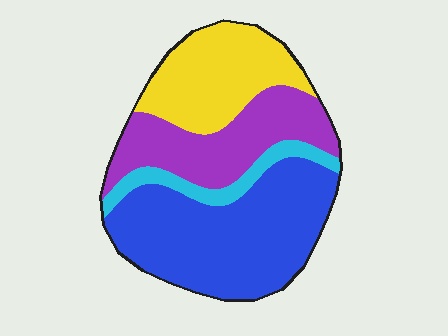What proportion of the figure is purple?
Purple covers about 25% of the figure.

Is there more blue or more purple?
Blue.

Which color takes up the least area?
Cyan, at roughly 10%.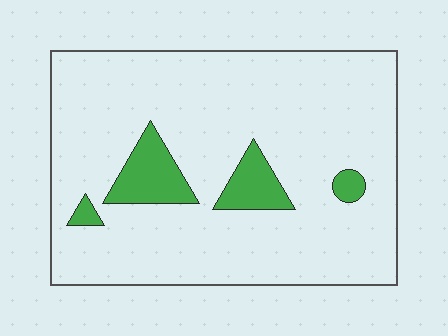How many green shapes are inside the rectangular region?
4.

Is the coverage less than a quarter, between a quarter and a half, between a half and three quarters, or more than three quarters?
Less than a quarter.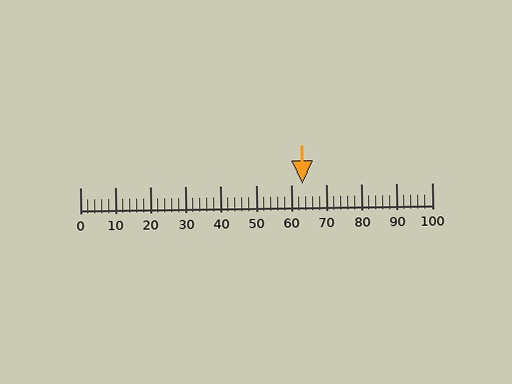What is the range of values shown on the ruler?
The ruler shows values from 0 to 100.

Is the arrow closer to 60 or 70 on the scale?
The arrow is closer to 60.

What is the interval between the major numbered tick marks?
The major tick marks are spaced 10 units apart.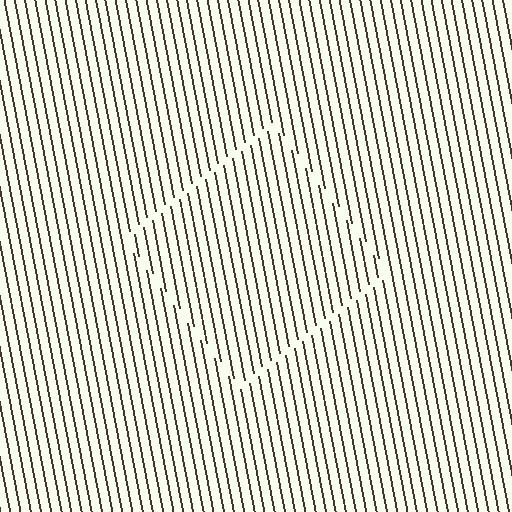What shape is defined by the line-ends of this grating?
An illusory square. The interior of the shape contains the same grating, shifted by half a period — the contour is defined by the phase discontinuity where line-ends from the inner and outer gratings abut.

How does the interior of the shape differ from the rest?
The interior of the shape contains the same grating, shifted by half a period — the contour is defined by the phase discontinuity where line-ends from the inner and outer gratings abut.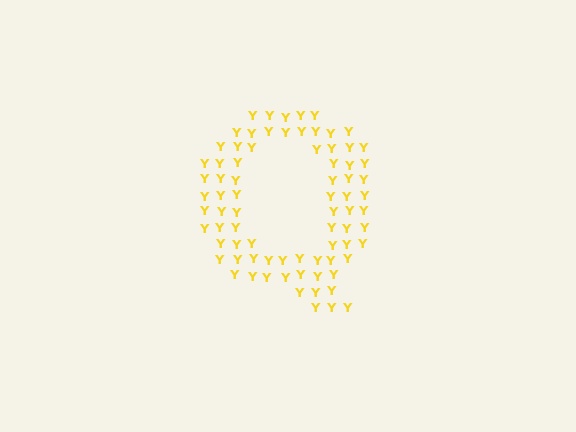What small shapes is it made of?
It is made of small letter Y's.